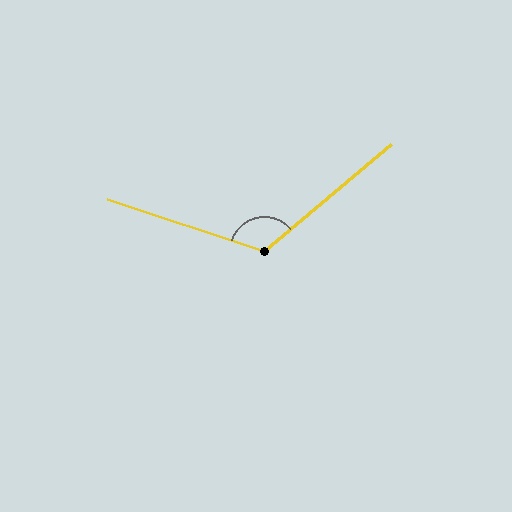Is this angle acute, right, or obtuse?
It is obtuse.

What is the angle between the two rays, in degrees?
Approximately 122 degrees.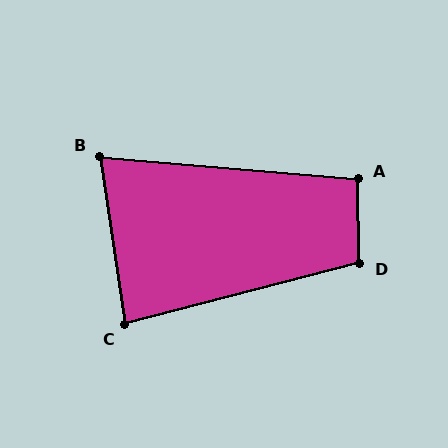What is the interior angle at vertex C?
Approximately 84 degrees (acute).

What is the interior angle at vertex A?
Approximately 96 degrees (obtuse).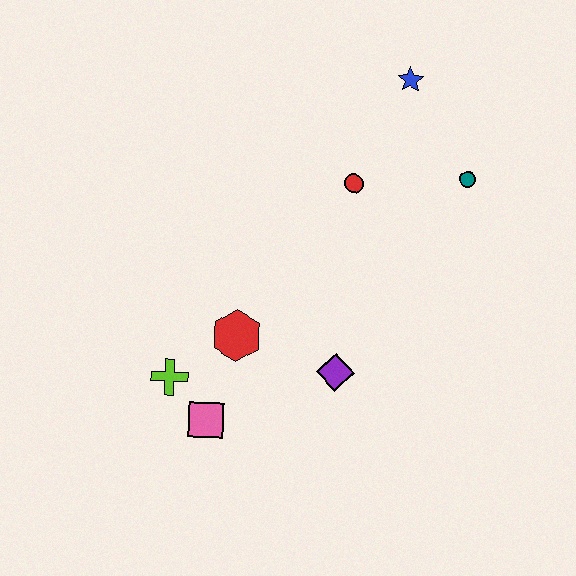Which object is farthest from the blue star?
The pink square is farthest from the blue star.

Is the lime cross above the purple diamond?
No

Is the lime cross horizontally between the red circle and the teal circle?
No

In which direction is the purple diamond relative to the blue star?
The purple diamond is below the blue star.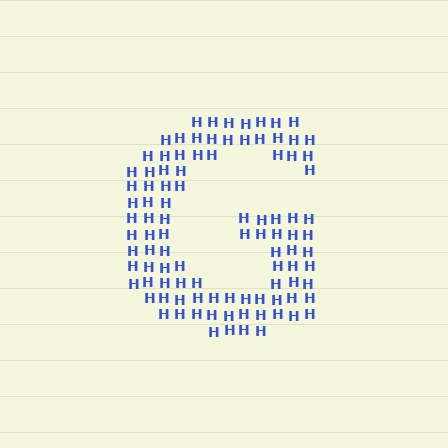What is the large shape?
The large shape is the letter G.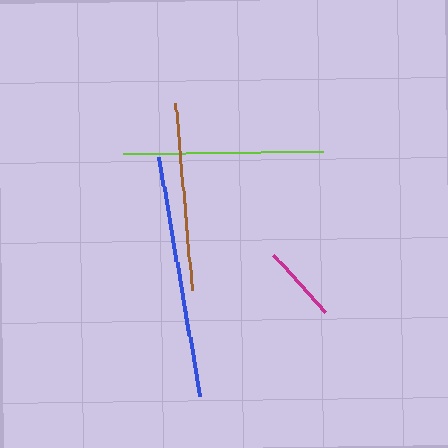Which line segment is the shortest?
The magenta line is the shortest at approximately 76 pixels.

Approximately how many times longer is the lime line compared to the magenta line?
The lime line is approximately 2.6 times the length of the magenta line.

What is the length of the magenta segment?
The magenta segment is approximately 76 pixels long.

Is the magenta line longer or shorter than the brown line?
The brown line is longer than the magenta line.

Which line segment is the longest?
The blue line is the longest at approximately 243 pixels.